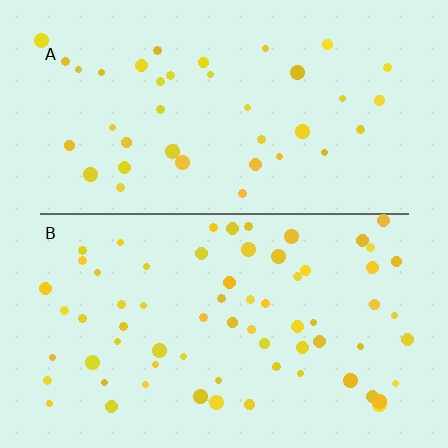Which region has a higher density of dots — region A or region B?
B (the bottom).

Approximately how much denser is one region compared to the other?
Approximately 1.7× — region B over region A.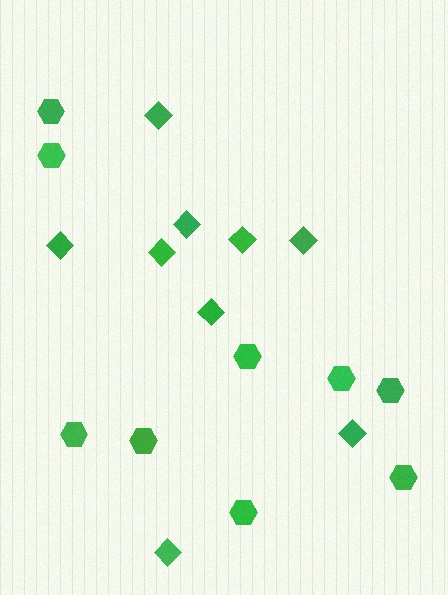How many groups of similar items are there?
There are 2 groups: one group of diamonds (9) and one group of hexagons (9).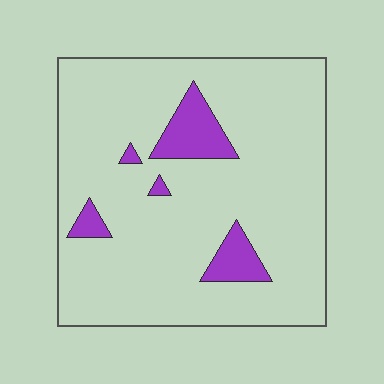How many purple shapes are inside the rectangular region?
5.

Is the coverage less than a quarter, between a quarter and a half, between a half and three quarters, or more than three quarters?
Less than a quarter.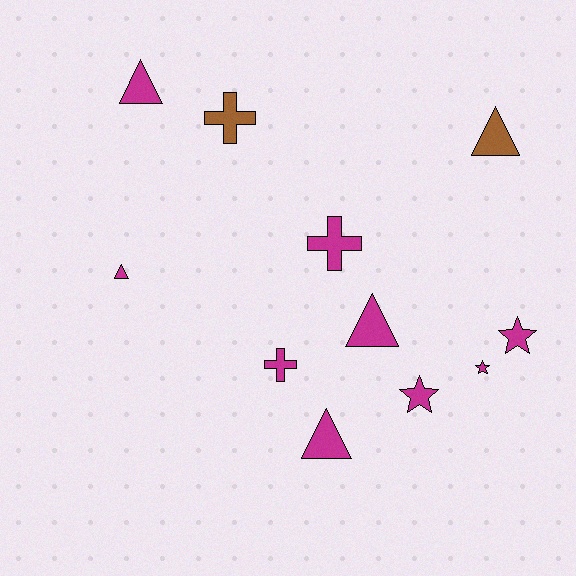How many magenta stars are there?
There are 3 magenta stars.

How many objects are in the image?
There are 11 objects.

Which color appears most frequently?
Magenta, with 9 objects.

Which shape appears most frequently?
Triangle, with 5 objects.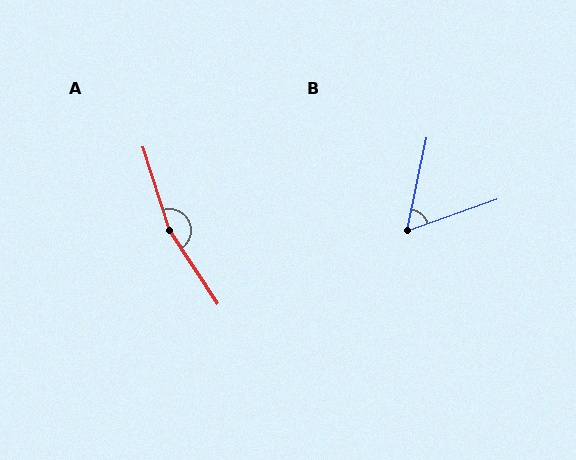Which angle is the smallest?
B, at approximately 59 degrees.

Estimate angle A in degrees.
Approximately 165 degrees.